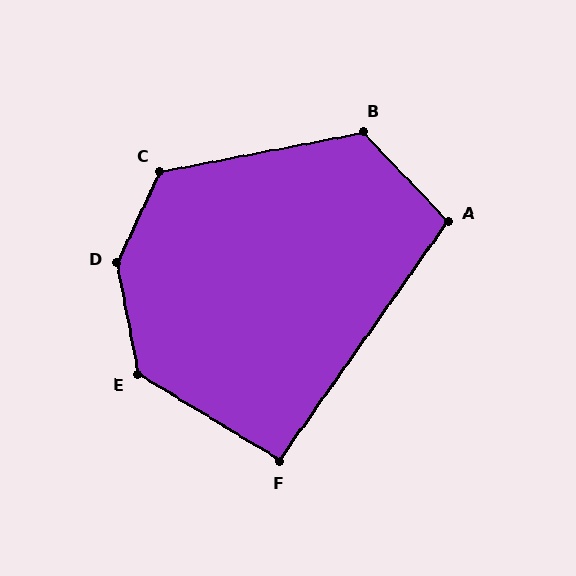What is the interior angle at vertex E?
Approximately 132 degrees (obtuse).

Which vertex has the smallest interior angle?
F, at approximately 94 degrees.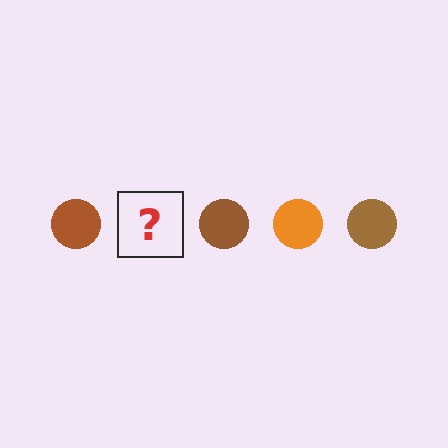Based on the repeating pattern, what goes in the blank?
The blank should be an orange circle.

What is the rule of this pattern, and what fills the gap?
The rule is that the pattern cycles through brown, orange circles. The gap should be filled with an orange circle.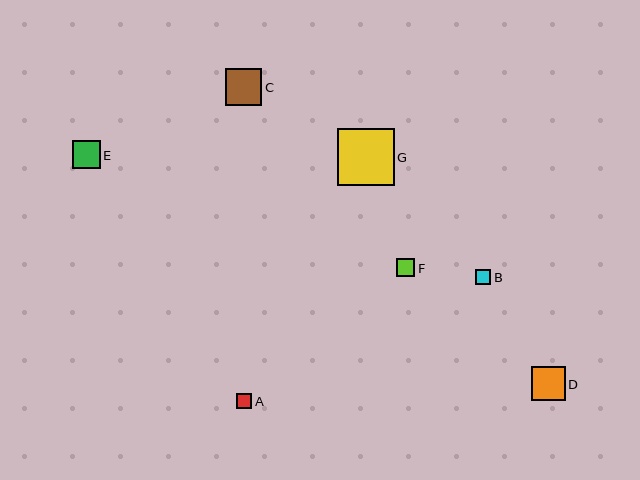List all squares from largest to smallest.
From largest to smallest: G, C, D, E, F, A, B.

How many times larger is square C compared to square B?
Square C is approximately 2.4 times the size of square B.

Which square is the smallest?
Square B is the smallest with a size of approximately 15 pixels.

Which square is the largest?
Square G is the largest with a size of approximately 56 pixels.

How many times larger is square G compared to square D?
Square G is approximately 1.7 times the size of square D.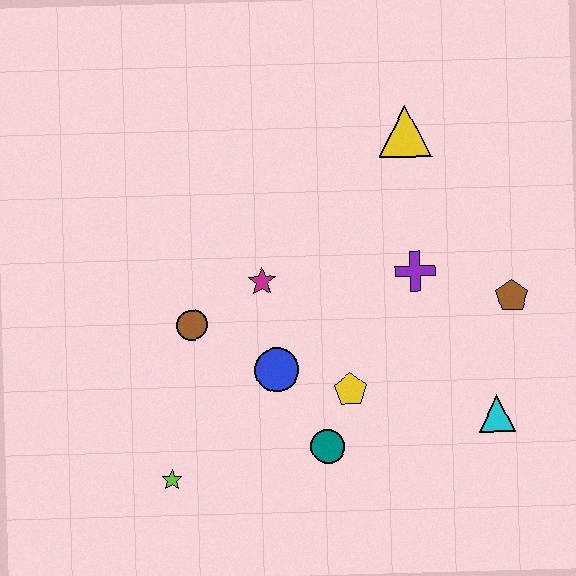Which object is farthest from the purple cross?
The lime star is farthest from the purple cross.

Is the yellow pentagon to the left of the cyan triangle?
Yes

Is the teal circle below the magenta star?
Yes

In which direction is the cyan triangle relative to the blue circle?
The cyan triangle is to the right of the blue circle.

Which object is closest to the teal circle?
The yellow pentagon is closest to the teal circle.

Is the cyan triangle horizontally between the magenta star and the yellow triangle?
No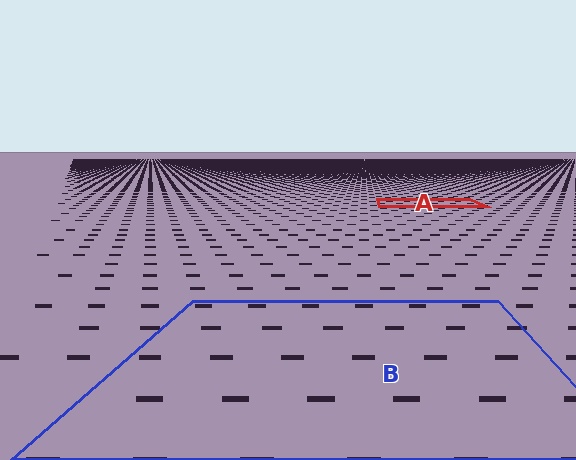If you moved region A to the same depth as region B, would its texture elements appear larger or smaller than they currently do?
They would appear larger. At a closer depth, the same texture elements are projected at a bigger on-screen size.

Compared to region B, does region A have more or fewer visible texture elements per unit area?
Region A has more texture elements per unit area — they are packed more densely because it is farther away.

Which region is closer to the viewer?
Region B is closer. The texture elements there are larger and more spread out.